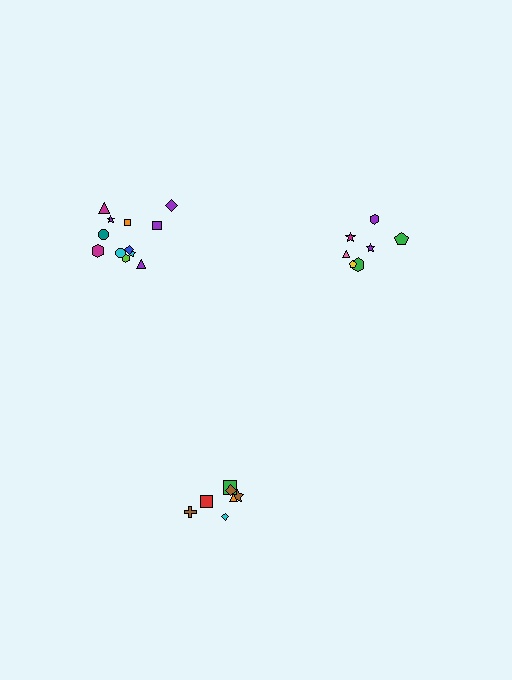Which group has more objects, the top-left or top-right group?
The top-left group.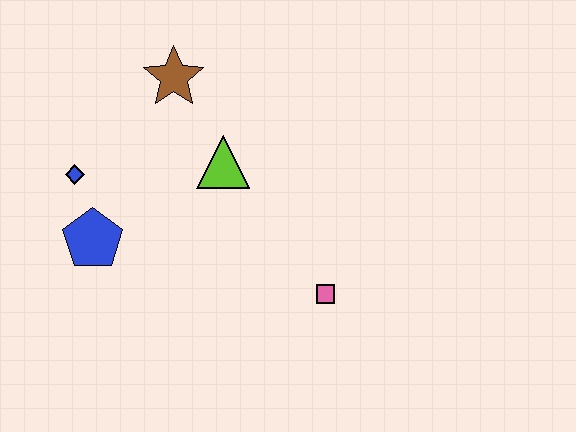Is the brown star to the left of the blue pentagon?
No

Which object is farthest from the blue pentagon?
The pink square is farthest from the blue pentagon.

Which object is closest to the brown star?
The lime triangle is closest to the brown star.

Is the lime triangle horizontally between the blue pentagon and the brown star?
No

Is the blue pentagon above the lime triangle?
No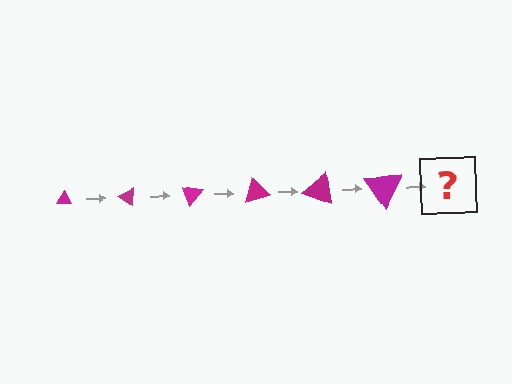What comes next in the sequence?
The next element should be a triangle, larger than the previous one and rotated 210 degrees from the start.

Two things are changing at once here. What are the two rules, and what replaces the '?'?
The two rules are that the triangle grows larger each step and it rotates 35 degrees each step. The '?' should be a triangle, larger than the previous one and rotated 210 degrees from the start.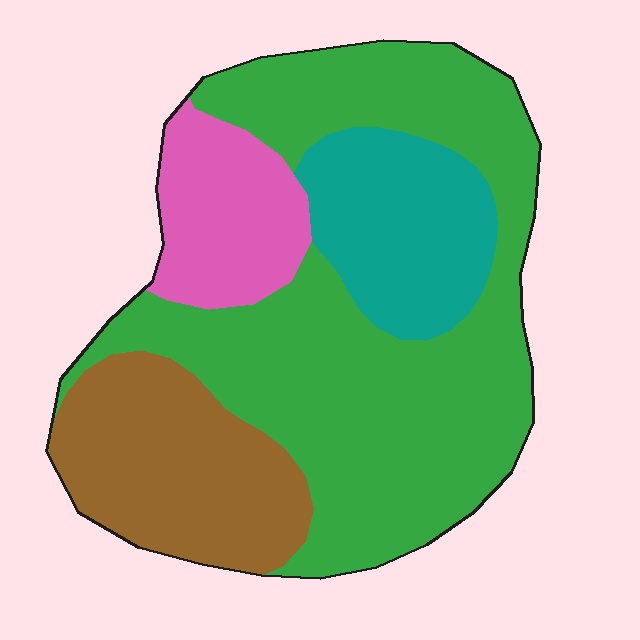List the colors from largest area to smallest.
From largest to smallest: green, brown, teal, pink.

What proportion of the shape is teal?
Teal takes up about one sixth (1/6) of the shape.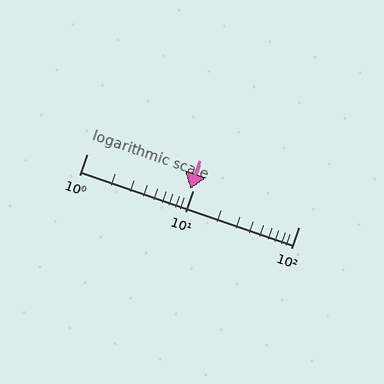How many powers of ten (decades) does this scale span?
The scale spans 2 decades, from 1 to 100.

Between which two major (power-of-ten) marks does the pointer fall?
The pointer is between 1 and 10.